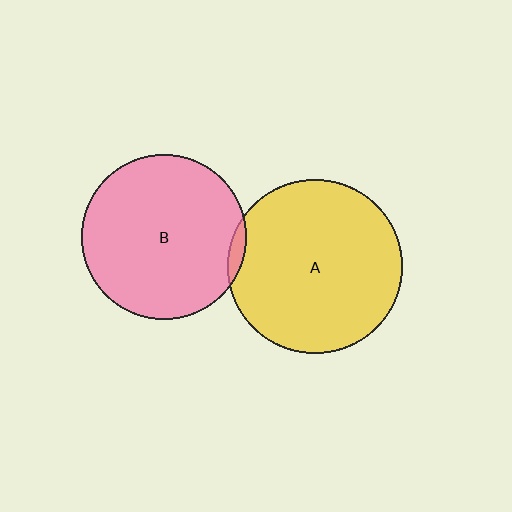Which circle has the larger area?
Circle A (yellow).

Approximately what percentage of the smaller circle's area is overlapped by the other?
Approximately 5%.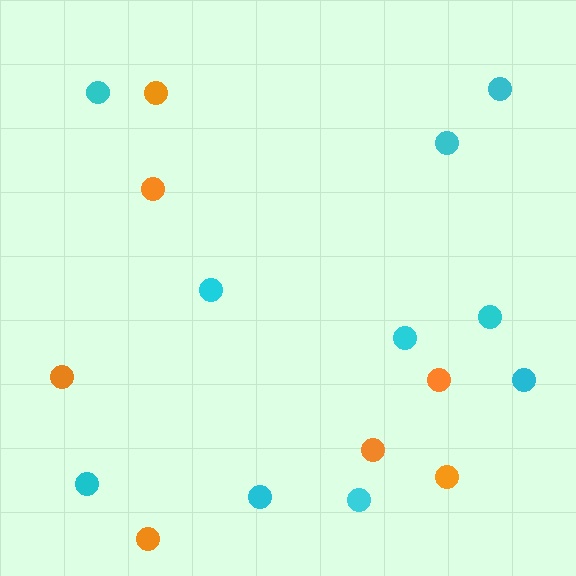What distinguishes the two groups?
There are 2 groups: one group of orange circles (7) and one group of cyan circles (10).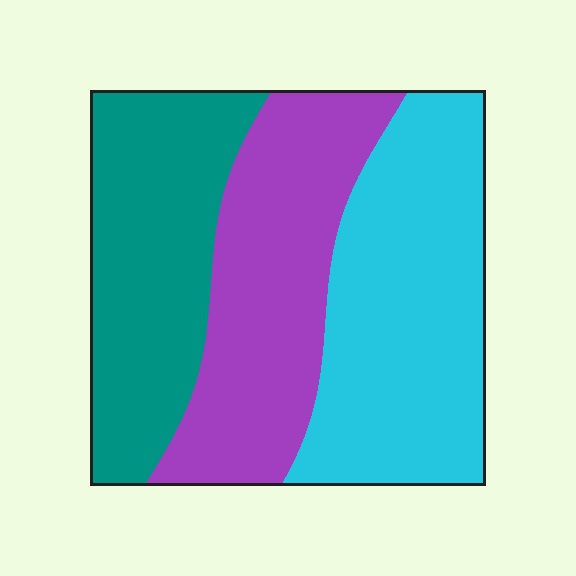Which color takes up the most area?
Cyan, at roughly 40%.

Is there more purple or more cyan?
Cyan.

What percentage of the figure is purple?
Purple takes up between a quarter and a half of the figure.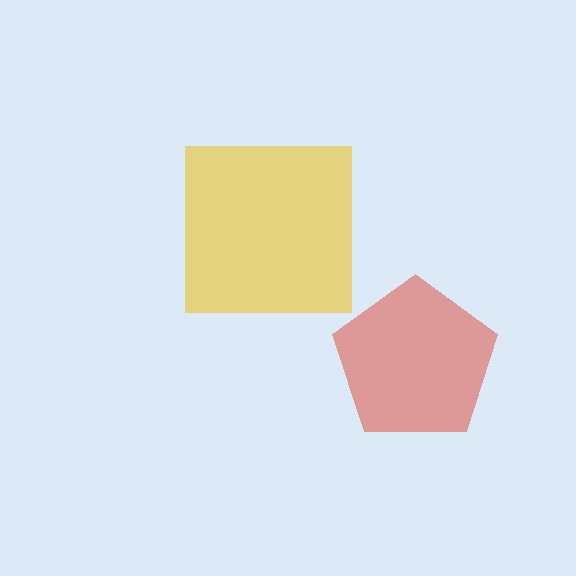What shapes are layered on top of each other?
The layered shapes are: a yellow square, a red pentagon.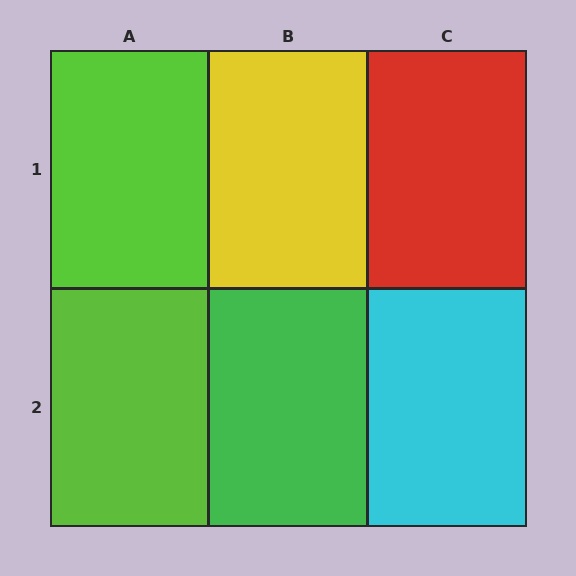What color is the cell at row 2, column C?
Cyan.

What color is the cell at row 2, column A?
Lime.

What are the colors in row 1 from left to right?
Lime, yellow, red.